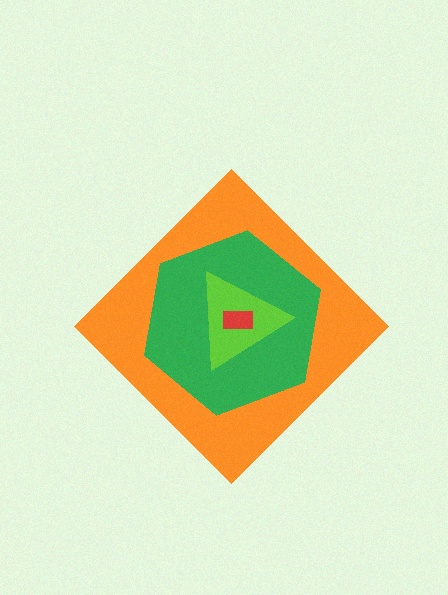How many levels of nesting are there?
4.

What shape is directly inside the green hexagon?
The lime triangle.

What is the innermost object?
The red rectangle.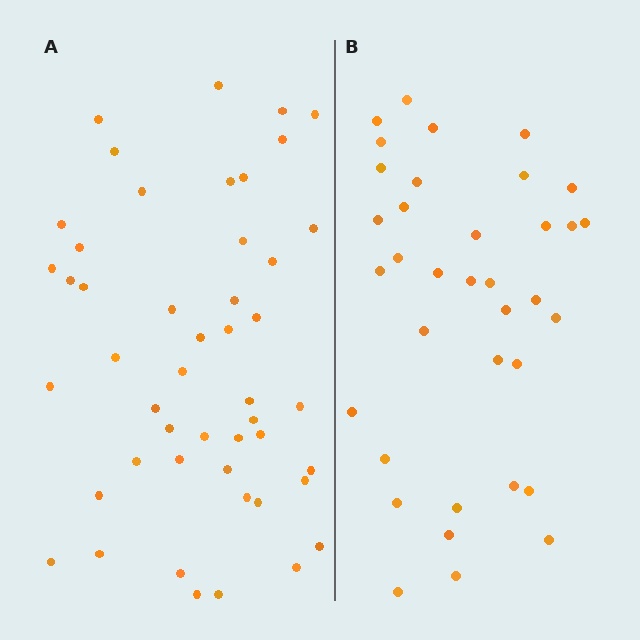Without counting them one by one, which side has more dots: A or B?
Region A (the left region) has more dots.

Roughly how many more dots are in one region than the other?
Region A has roughly 12 or so more dots than region B.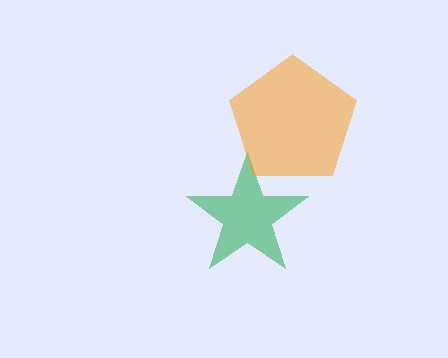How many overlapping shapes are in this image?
There are 2 overlapping shapes in the image.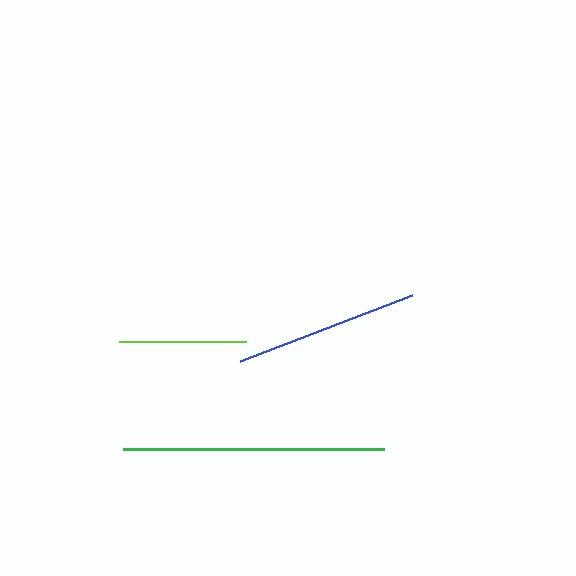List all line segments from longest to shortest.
From longest to shortest: green, blue, lime.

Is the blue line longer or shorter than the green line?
The green line is longer than the blue line.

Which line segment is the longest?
The green line is the longest at approximately 261 pixels.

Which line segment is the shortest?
The lime line is the shortest at approximately 126 pixels.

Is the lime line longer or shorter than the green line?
The green line is longer than the lime line.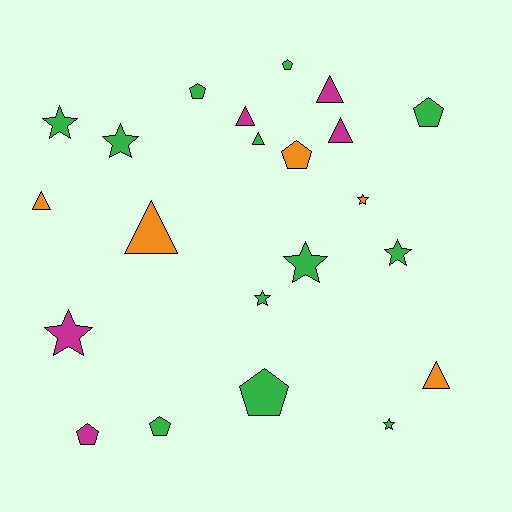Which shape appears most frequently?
Star, with 8 objects.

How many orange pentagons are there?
There is 1 orange pentagon.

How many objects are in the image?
There are 22 objects.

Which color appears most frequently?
Green, with 12 objects.